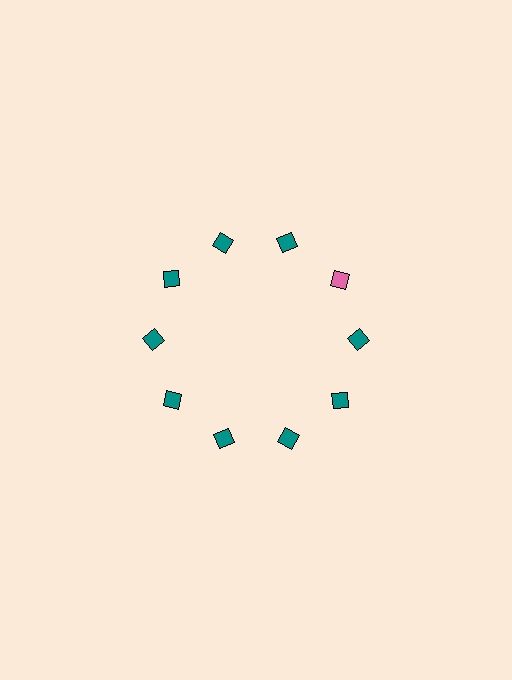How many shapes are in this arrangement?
There are 10 shapes arranged in a ring pattern.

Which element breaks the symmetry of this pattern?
The pink diamond at roughly the 2 o'clock position breaks the symmetry. All other shapes are teal diamonds.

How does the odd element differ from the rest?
It has a different color: pink instead of teal.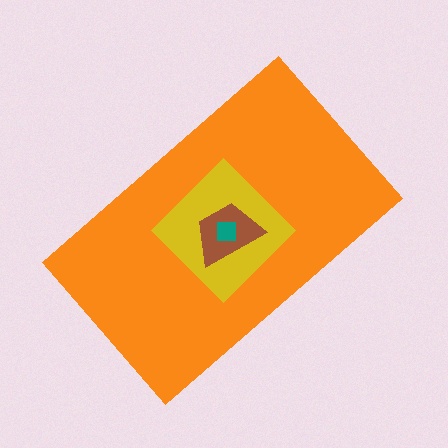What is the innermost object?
The teal square.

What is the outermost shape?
The orange rectangle.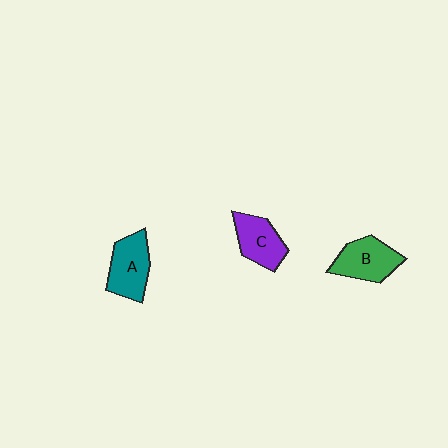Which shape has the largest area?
Shape A (teal).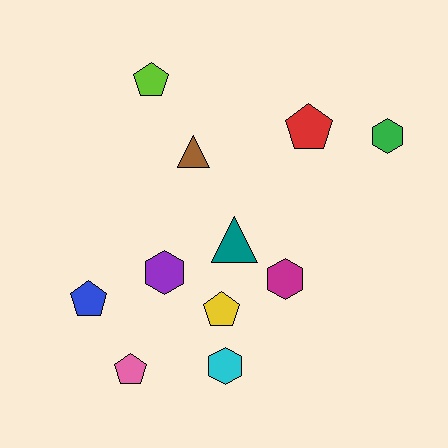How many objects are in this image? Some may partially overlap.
There are 11 objects.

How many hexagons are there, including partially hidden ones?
There are 4 hexagons.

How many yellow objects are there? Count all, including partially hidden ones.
There is 1 yellow object.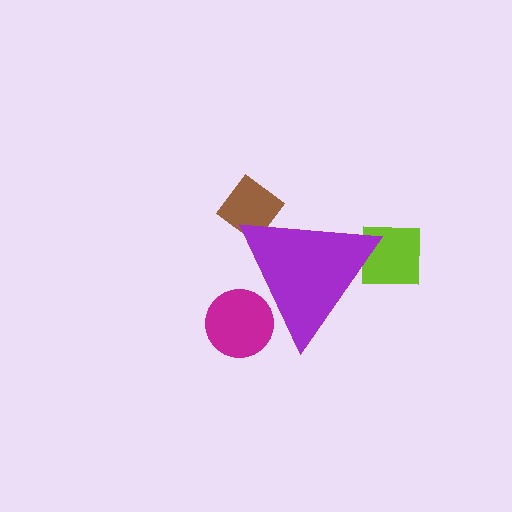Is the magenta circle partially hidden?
Yes, the magenta circle is partially hidden behind the purple triangle.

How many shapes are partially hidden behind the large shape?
3 shapes are partially hidden.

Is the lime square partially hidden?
Yes, the lime square is partially hidden behind the purple triangle.